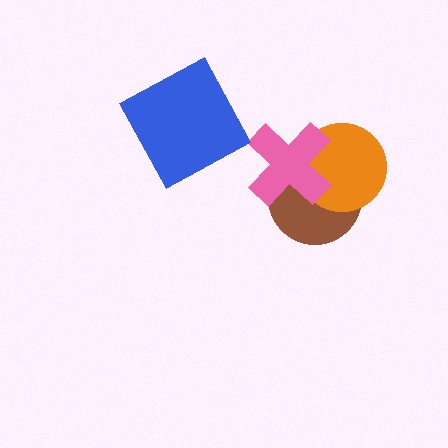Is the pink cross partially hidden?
No, no other shape covers it.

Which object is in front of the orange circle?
The pink cross is in front of the orange circle.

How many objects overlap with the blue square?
0 objects overlap with the blue square.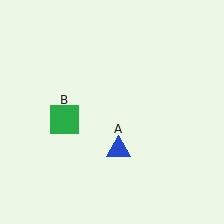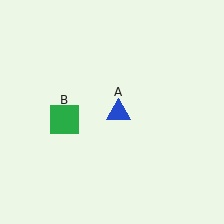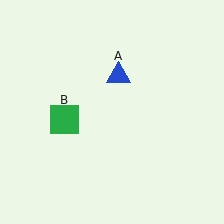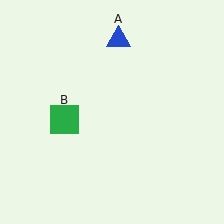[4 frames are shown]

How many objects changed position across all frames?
1 object changed position: blue triangle (object A).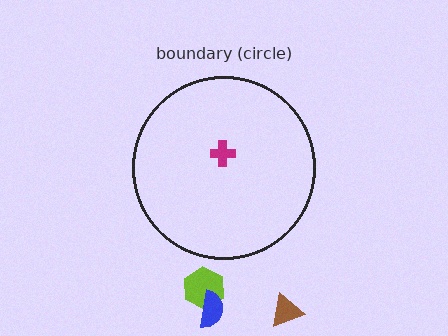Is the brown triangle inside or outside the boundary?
Outside.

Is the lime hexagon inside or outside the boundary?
Outside.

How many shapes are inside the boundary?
1 inside, 3 outside.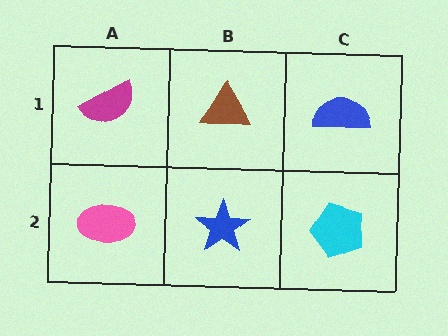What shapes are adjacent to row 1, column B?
A blue star (row 2, column B), a magenta semicircle (row 1, column A), a blue semicircle (row 1, column C).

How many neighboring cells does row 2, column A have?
2.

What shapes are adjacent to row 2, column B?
A brown triangle (row 1, column B), a pink ellipse (row 2, column A), a cyan pentagon (row 2, column C).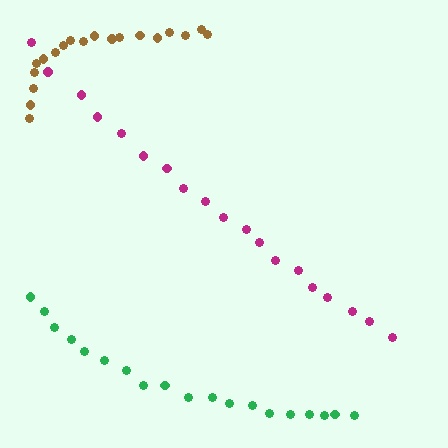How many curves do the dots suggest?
There are 3 distinct paths.